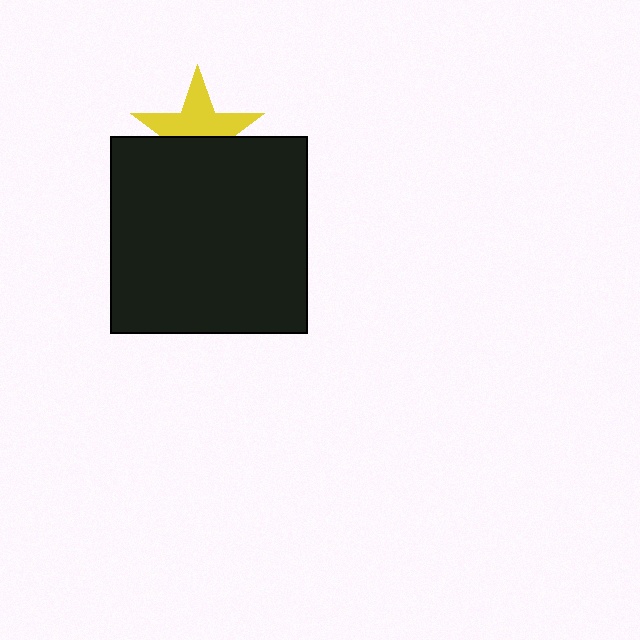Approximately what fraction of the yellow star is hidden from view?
Roughly 46% of the yellow star is hidden behind the black square.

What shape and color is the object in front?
The object in front is a black square.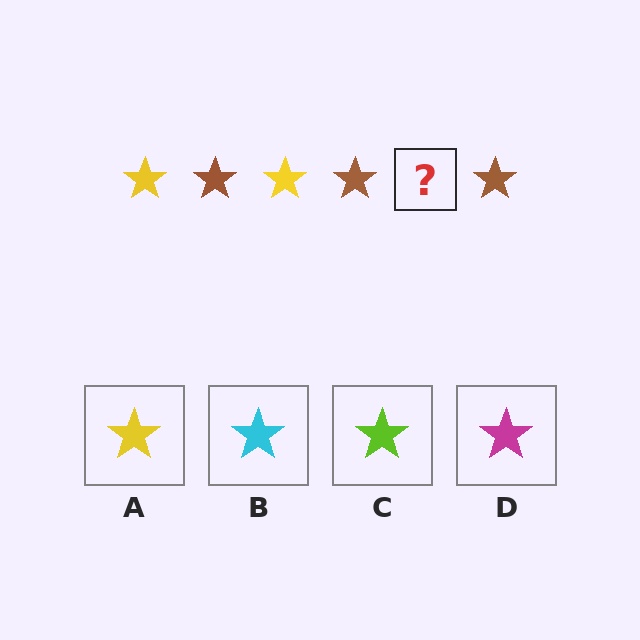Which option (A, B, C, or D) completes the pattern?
A.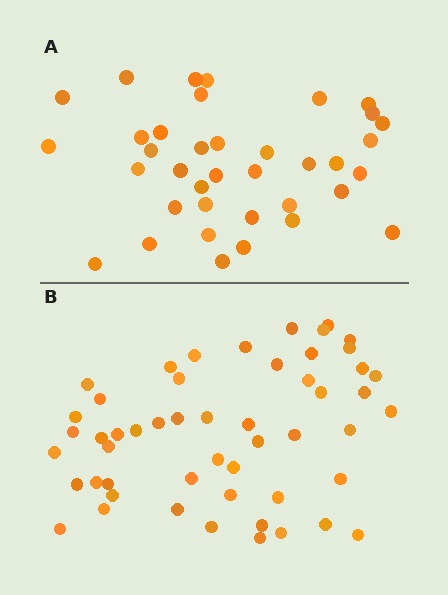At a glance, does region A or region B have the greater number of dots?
Region B (the bottom region) has more dots.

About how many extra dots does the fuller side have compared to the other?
Region B has approximately 15 more dots than region A.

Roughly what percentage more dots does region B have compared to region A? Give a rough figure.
About 40% more.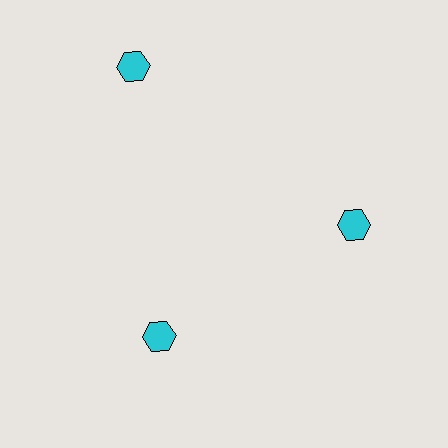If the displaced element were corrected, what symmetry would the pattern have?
It would have 3-fold rotational symmetry — the pattern would map onto itself every 120 degrees.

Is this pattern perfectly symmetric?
No. The 3 cyan hexagons are arranged in a ring, but one element near the 11 o'clock position is pushed outward from the center, breaking the 3-fold rotational symmetry.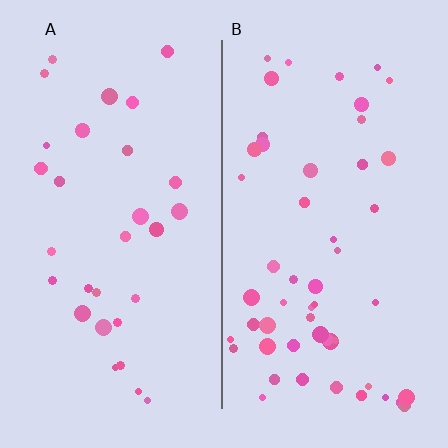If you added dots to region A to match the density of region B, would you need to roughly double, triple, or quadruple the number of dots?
Approximately double.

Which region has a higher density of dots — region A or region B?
B (the right).